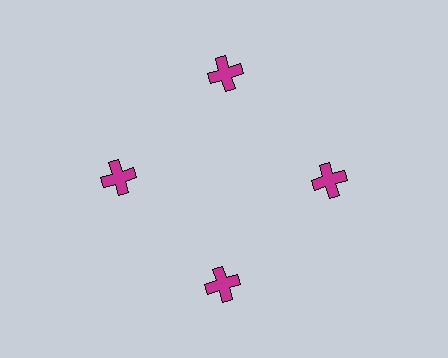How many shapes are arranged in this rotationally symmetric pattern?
There are 4 shapes, arranged in 4 groups of 1.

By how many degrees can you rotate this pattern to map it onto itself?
The pattern maps onto itself every 90 degrees of rotation.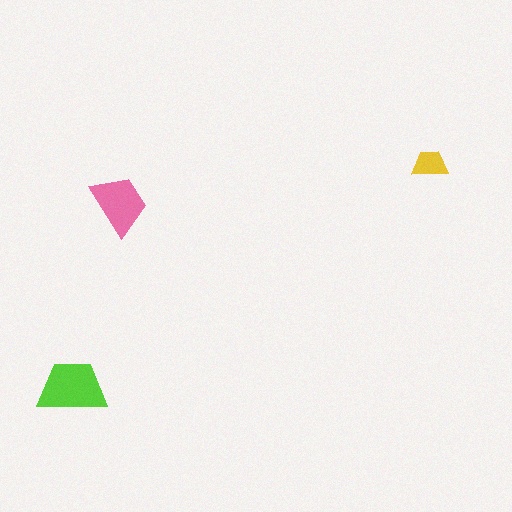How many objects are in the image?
There are 3 objects in the image.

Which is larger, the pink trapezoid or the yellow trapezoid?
The pink one.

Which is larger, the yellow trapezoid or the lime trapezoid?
The lime one.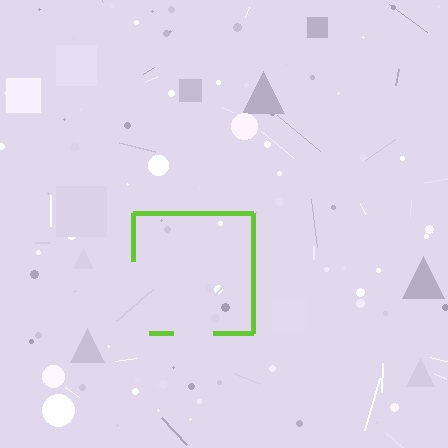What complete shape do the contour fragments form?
The contour fragments form a square.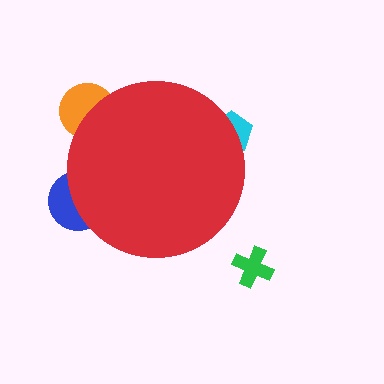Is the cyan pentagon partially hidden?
Yes, the cyan pentagon is partially hidden behind the red circle.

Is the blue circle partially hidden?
Yes, the blue circle is partially hidden behind the red circle.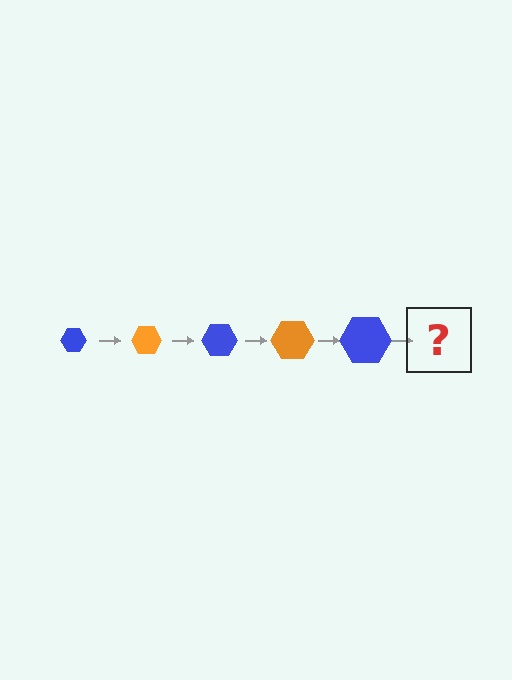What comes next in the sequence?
The next element should be an orange hexagon, larger than the previous one.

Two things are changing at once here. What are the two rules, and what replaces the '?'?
The two rules are that the hexagon grows larger each step and the color cycles through blue and orange. The '?' should be an orange hexagon, larger than the previous one.